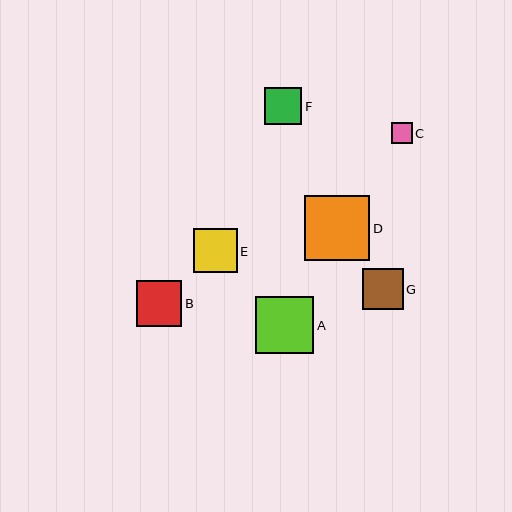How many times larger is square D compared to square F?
Square D is approximately 1.7 times the size of square F.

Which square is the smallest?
Square C is the smallest with a size of approximately 21 pixels.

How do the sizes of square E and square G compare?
Square E and square G are approximately the same size.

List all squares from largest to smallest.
From largest to smallest: D, A, B, E, G, F, C.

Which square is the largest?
Square D is the largest with a size of approximately 65 pixels.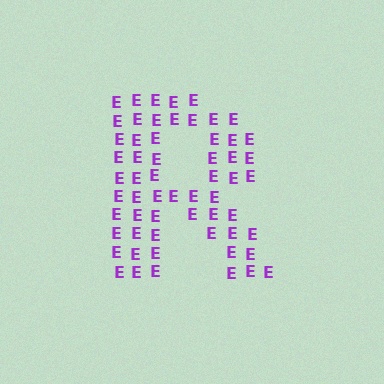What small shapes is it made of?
It is made of small letter E's.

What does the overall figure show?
The overall figure shows the letter R.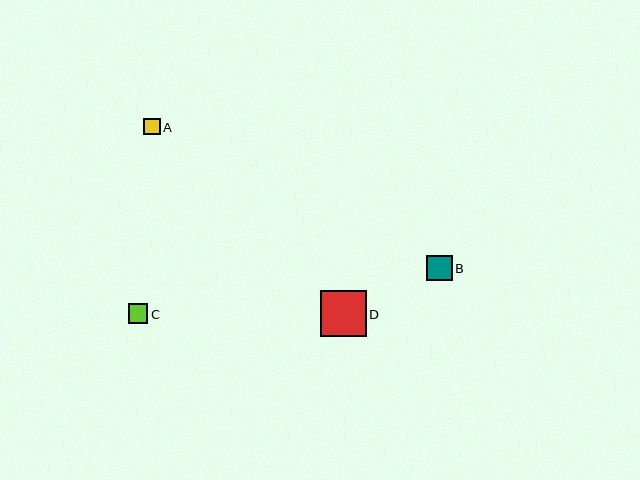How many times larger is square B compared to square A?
Square B is approximately 1.5 times the size of square A.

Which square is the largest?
Square D is the largest with a size of approximately 46 pixels.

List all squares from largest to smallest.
From largest to smallest: D, B, C, A.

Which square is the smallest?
Square A is the smallest with a size of approximately 17 pixels.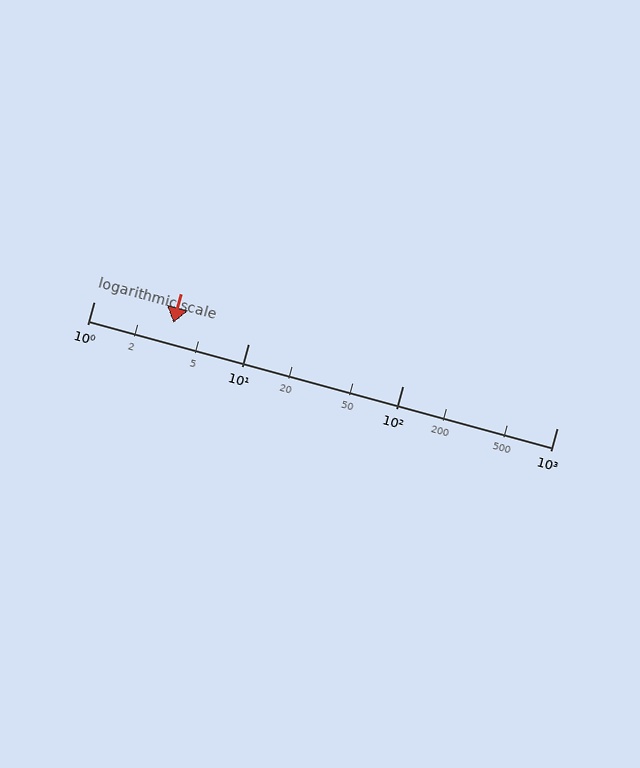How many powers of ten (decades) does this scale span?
The scale spans 3 decades, from 1 to 1000.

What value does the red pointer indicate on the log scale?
The pointer indicates approximately 3.3.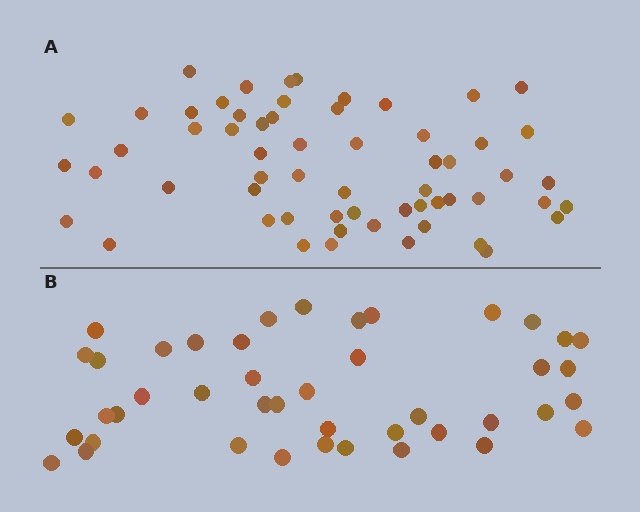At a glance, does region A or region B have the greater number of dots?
Region A (the top region) has more dots.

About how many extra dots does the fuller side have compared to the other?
Region A has approximately 15 more dots than region B.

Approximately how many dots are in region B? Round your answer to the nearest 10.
About 40 dots. (The exact count is 43, which rounds to 40.)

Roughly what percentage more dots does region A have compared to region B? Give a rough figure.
About 40% more.